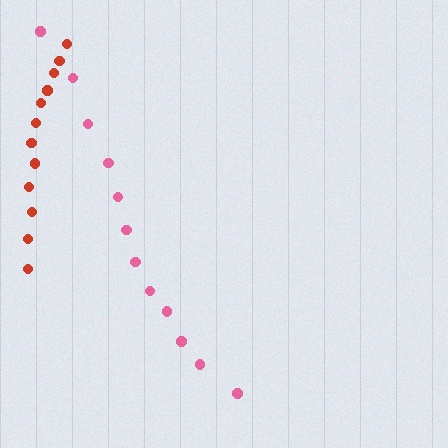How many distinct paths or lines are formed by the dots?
There are 2 distinct paths.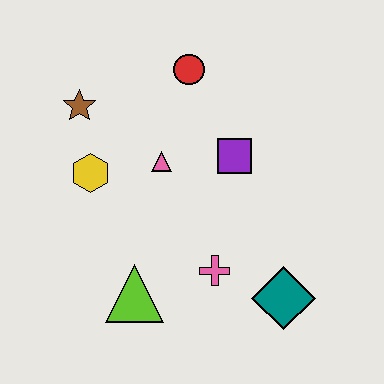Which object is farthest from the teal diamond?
The brown star is farthest from the teal diamond.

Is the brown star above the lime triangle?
Yes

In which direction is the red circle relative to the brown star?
The red circle is to the right of the brown star.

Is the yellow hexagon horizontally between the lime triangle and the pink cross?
No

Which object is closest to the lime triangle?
The pink cross is closest to the lime triangle.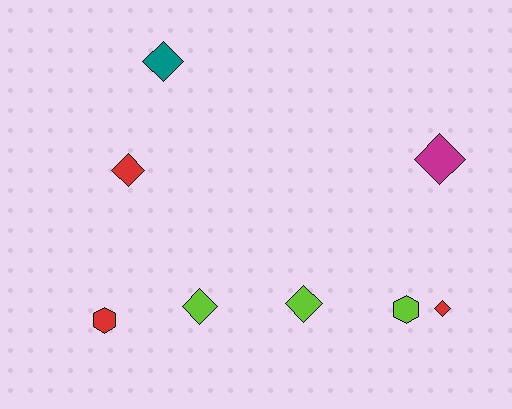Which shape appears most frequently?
Diamond, with 6 objects.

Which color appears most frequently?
Lime, with 3 objects.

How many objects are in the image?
There are 8 objects.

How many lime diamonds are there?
There are 2 lime diamonds.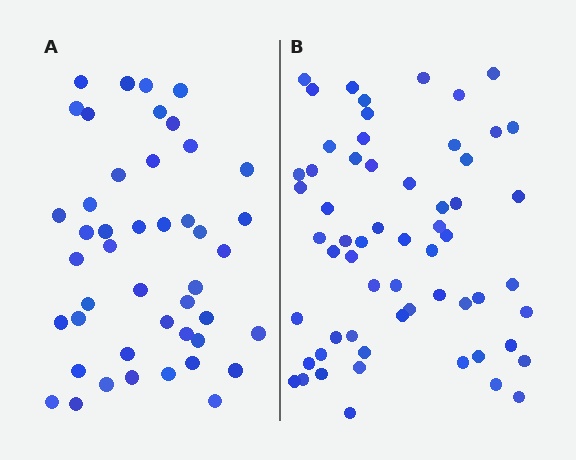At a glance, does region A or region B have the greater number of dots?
Region B (the right region) has more dots.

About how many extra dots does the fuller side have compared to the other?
Region B has approximately 15 more dots than region A.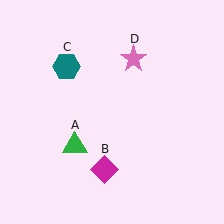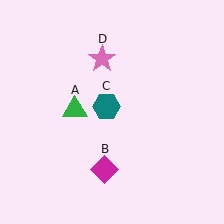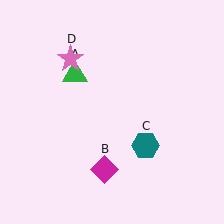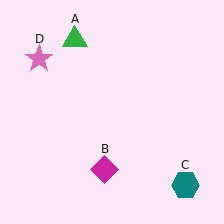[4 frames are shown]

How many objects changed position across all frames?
3 objects changed position: green triangle (object A), teal hexagon (object C), pink star (object D).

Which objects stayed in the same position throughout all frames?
Magenta diamond (object B) remained stationary.